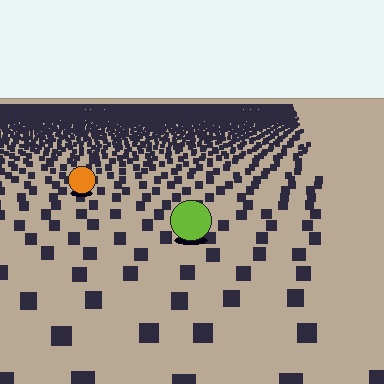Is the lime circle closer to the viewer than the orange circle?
Yes. The lime circle is closer — you can tell from the texture gradient: the ground texture is coarser near it.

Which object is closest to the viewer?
The lime circle is closest. The texture marks near it are larger and more spread out.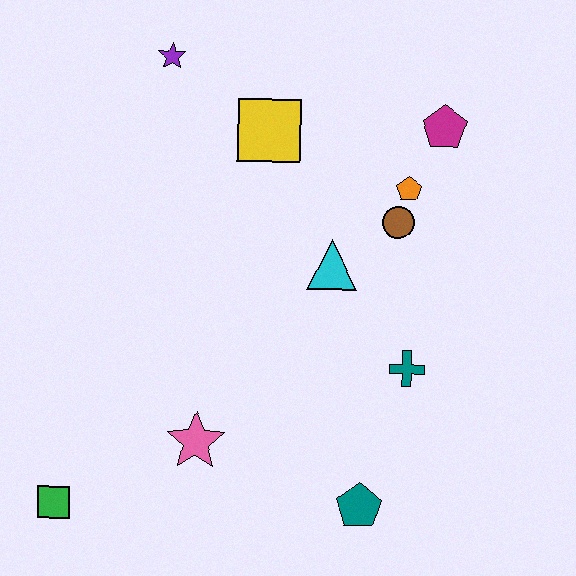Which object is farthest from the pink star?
The magenta pentagon is farthest from the pink star.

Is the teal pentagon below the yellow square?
Yes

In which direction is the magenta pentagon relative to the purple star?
The magenta pentagon is to the right of the purple star.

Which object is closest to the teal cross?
The cyan triangle is closest to the teal cross.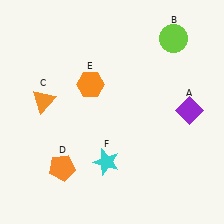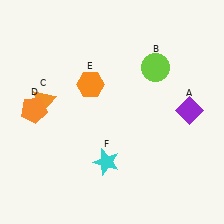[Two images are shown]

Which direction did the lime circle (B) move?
The lime circle (B) moved down.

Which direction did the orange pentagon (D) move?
The orange pentagon (D) moved up.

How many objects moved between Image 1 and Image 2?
2 objects moved between the two images.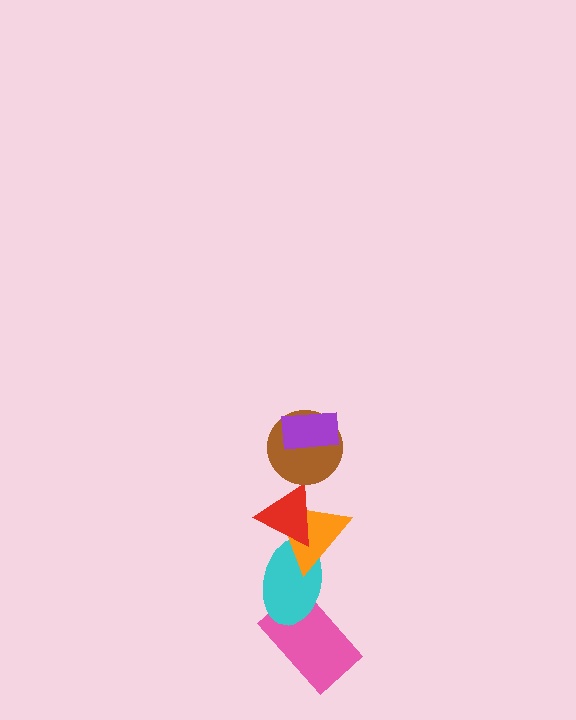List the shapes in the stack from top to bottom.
From top to bottom: the purple rectangle, the brown circle, the red triangle, the orange triangle, the cyan ellipse, the pink rectangle.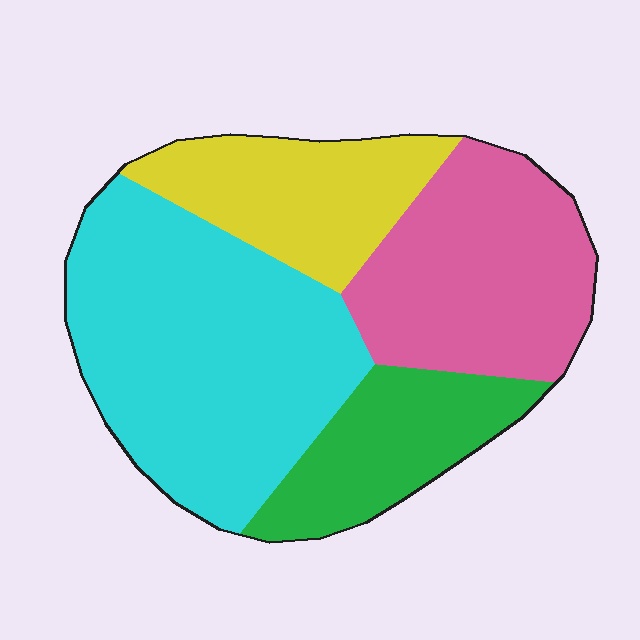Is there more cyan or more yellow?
Cyan.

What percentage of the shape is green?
Green takes up less than a sixth of the shape.